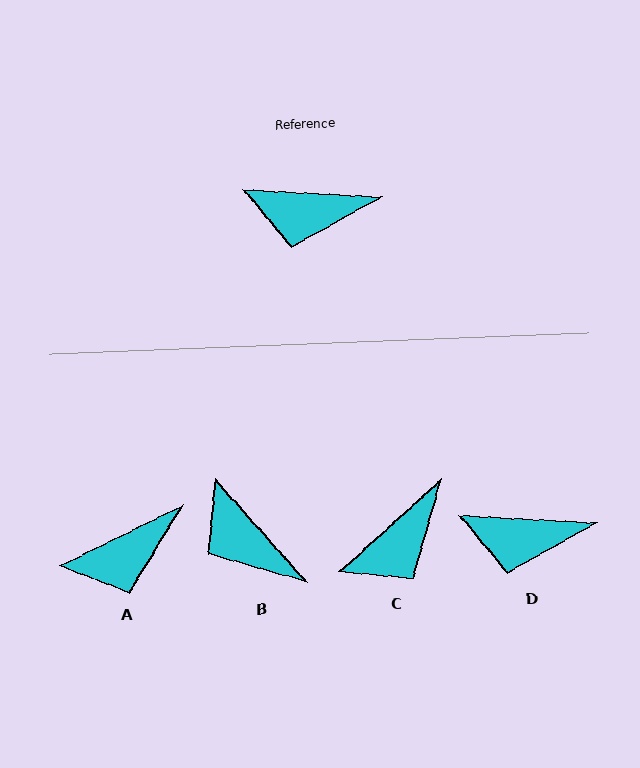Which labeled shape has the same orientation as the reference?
D.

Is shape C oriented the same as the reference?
No, it is off by about 45 degrees.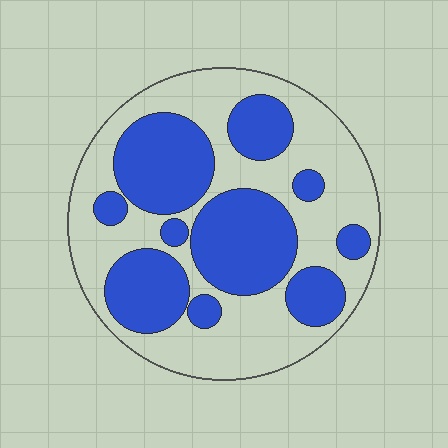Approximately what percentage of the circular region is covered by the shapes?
Approximately 45%.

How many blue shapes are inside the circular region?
10.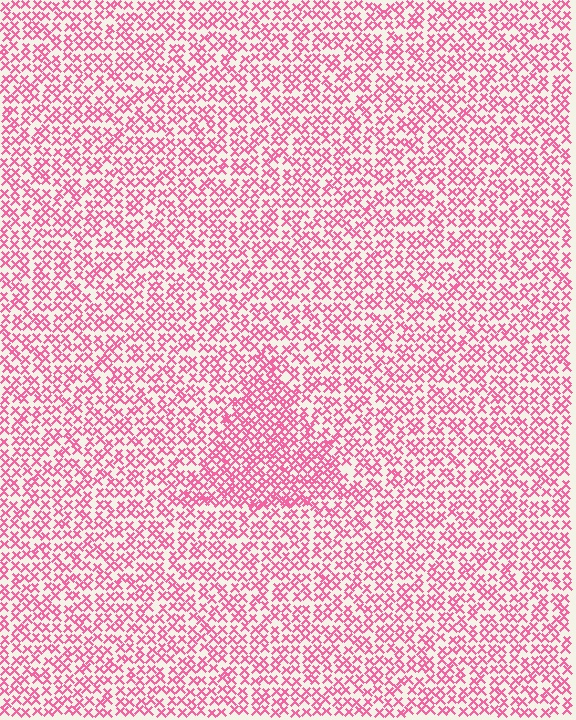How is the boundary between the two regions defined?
The boundary is defined by a change in element density (approximately 1.6x ratio). All elements are the same color, size, and shape.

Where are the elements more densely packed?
The elements are more densely packed inside the triangle boundary.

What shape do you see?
I see a triangle.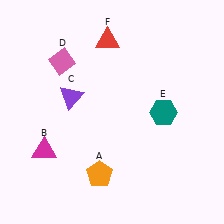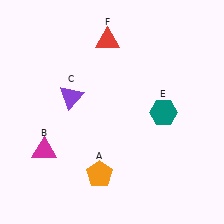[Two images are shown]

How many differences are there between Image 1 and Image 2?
There is 1 difference between the two images.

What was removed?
The pink diamond (D) was removed in Image 2.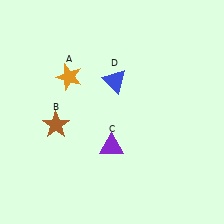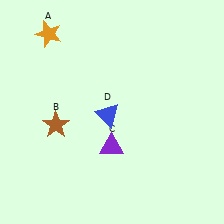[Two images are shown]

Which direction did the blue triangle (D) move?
The blue triangle (D) moved down.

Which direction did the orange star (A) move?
The orange star (A) moved up.